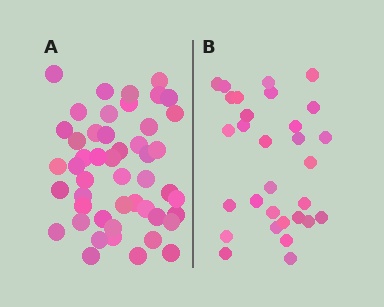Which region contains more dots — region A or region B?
Region A (the left region) has more dots.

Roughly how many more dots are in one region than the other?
Region A has approximately 20 more dots than region B.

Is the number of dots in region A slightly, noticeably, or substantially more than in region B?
Region A has substantially more. The ratio is roughly 1.6 to 1.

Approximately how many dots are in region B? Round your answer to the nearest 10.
About 30 dots.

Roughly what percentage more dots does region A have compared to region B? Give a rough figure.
About 60% more.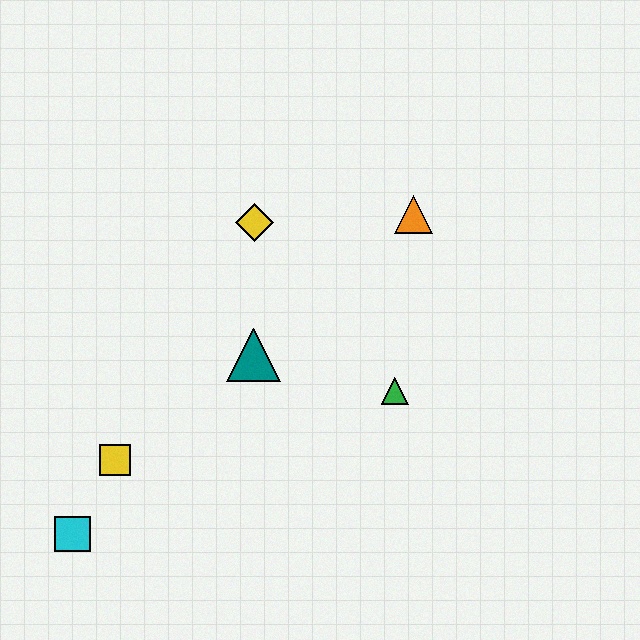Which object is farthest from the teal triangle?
The cyan square is farthest from the teal triangle.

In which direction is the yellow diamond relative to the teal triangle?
The yellow diamond is above the teal triangle.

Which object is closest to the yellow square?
The cyan square is closest to the yellow square.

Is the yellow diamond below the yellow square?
No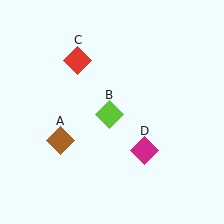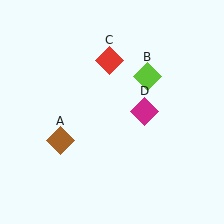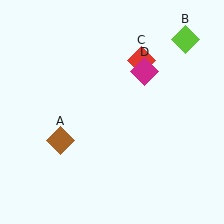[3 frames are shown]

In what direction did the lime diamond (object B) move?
The lime diamond (object B) moved up and to the right.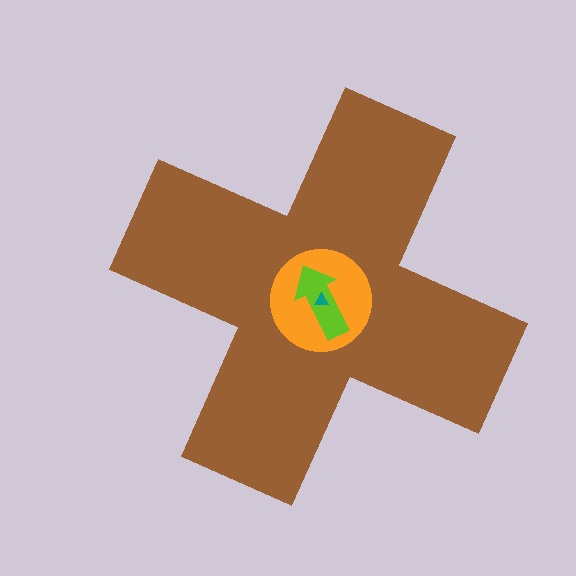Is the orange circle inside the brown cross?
Yes.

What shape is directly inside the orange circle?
The lime arrow.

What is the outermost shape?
The brown cross.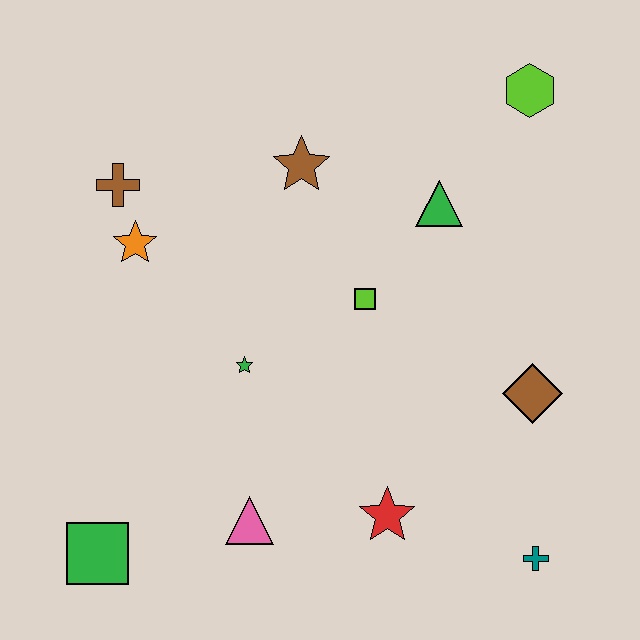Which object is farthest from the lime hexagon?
The green square is farthest from the lime hexagon.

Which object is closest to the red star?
The pink triangle is closest to the red star.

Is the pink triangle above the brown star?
No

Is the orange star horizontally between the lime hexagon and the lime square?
No